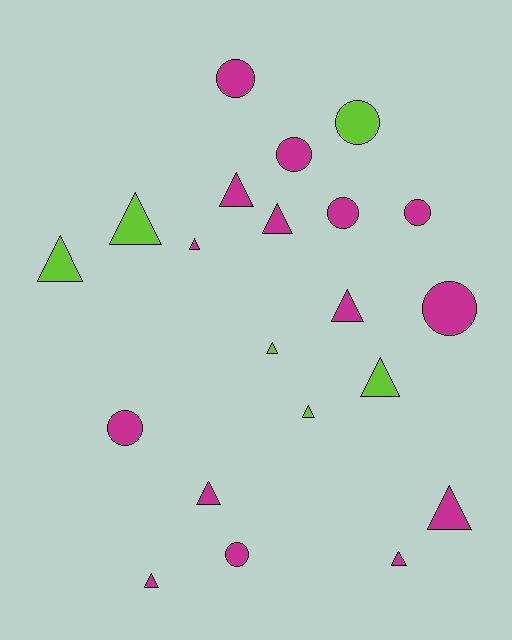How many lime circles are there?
There is 1 lime circle.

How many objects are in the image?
There are 21 objects.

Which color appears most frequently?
Magenta, with 15 objects.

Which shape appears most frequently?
Triangle, with 13 objects.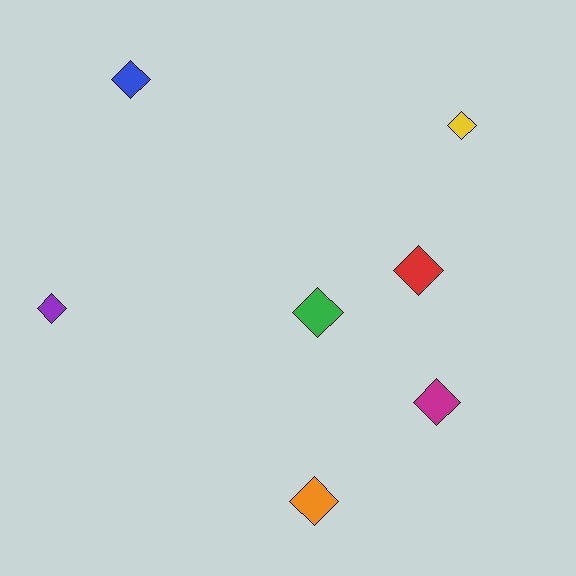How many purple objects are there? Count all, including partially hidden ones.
There is 1 purple object.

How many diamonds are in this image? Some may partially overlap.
There are 7 diamonds.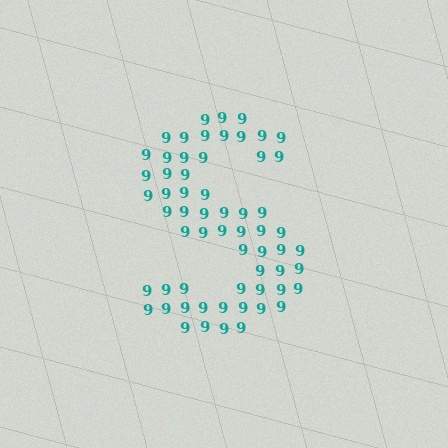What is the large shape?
The large shape is the letter S.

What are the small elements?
The small elements are digit 9's.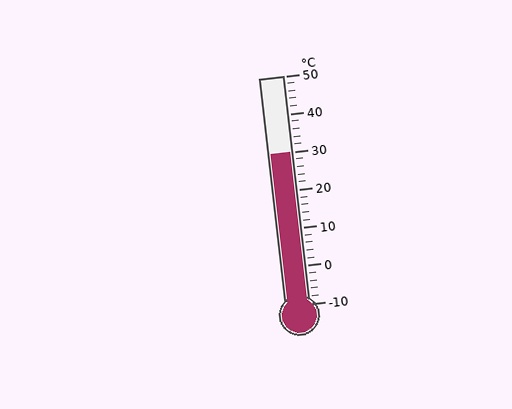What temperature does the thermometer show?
The thermometer shows approximately 30°C.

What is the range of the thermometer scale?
The thermometer scale ranges from -10°C to 50°C.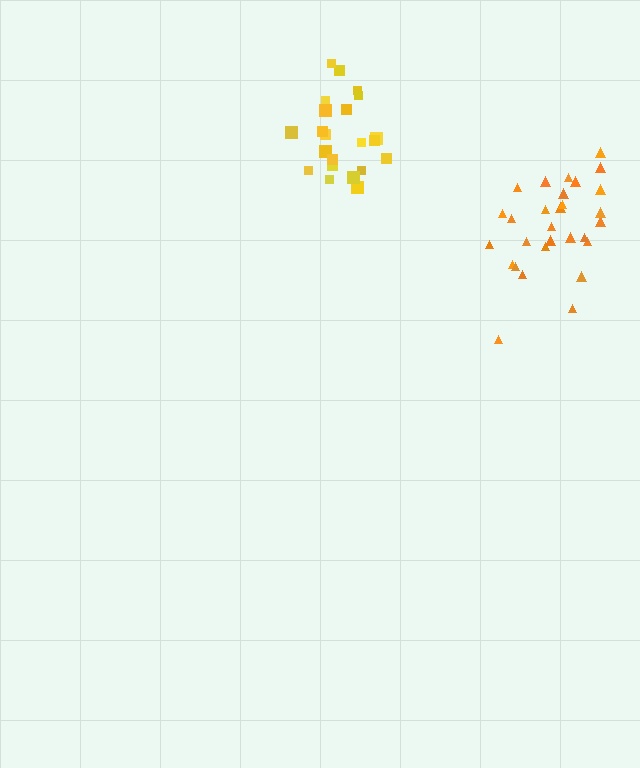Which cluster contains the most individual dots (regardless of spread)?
Orange (29).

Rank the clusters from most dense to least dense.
yellow, orange.